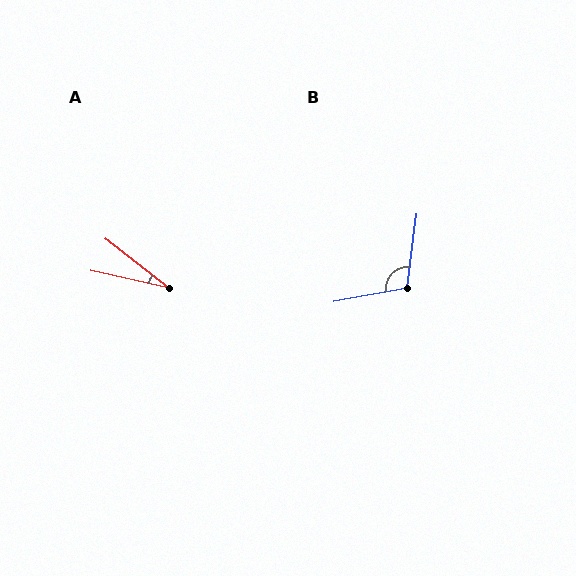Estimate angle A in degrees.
Approximately 26 degrees.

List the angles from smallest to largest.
A (26°), B (107°).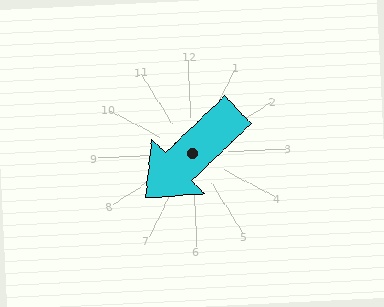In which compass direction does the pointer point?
Southwest.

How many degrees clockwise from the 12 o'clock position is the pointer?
Approximately 229 degrees.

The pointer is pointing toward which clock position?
Roughly 8 o'clock.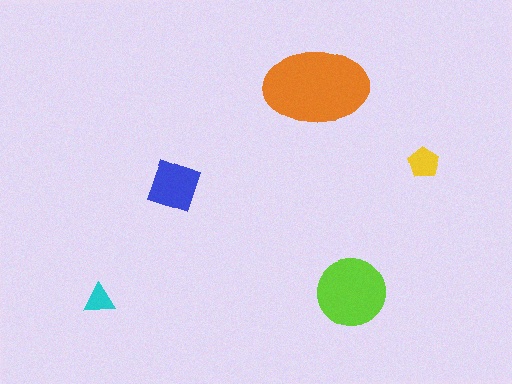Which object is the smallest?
The cyan triangle.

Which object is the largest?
The orange ellipse.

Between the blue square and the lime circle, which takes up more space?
The lime circle.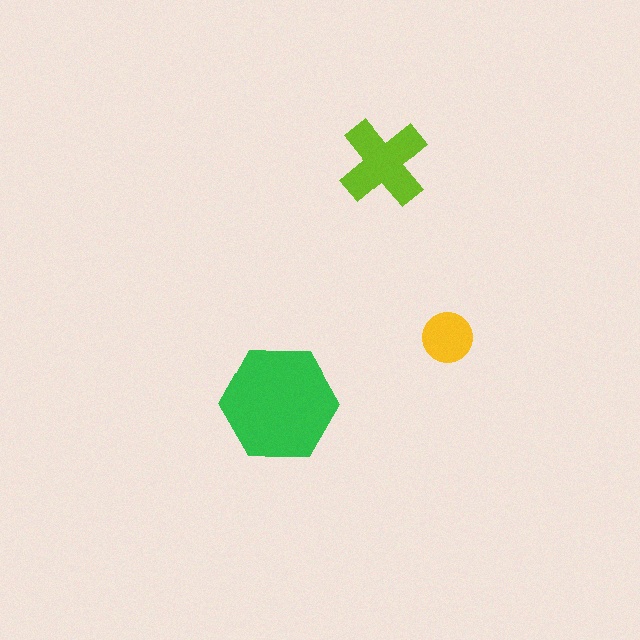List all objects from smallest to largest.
The yellow circle, the lime cross, the green hexagon.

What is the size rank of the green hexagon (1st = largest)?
1st.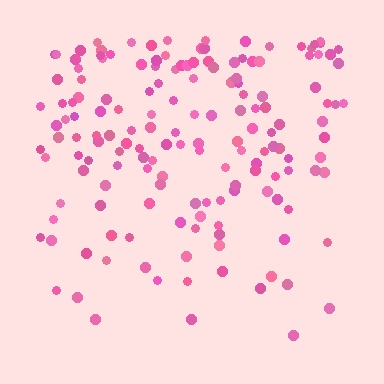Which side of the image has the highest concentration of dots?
The top.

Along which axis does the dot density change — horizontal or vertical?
Vertical.